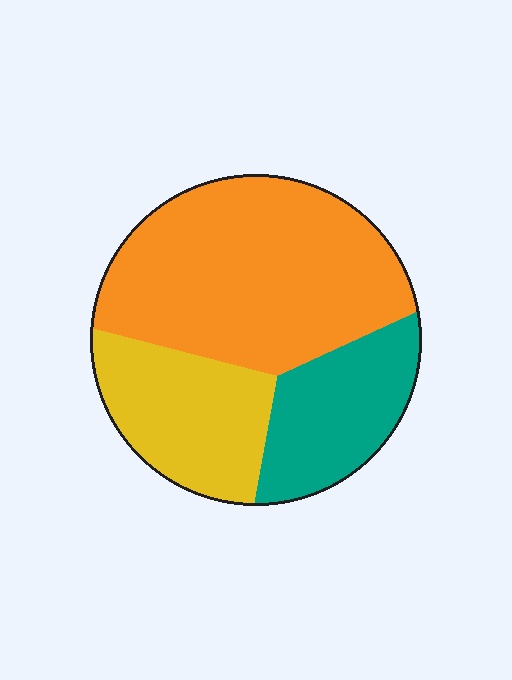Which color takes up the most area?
Orange, at roughly 55%.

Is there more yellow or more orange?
Orange.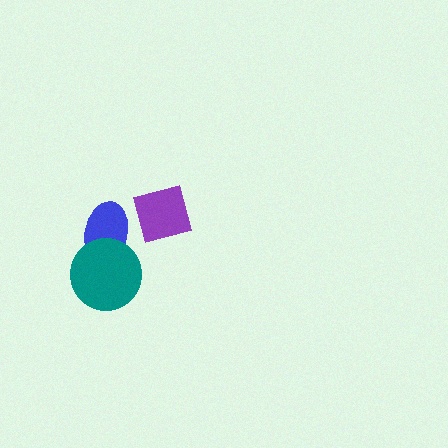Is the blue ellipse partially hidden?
Yes, it is partially covered by another shape.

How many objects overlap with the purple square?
0 objects overlap with the purple square.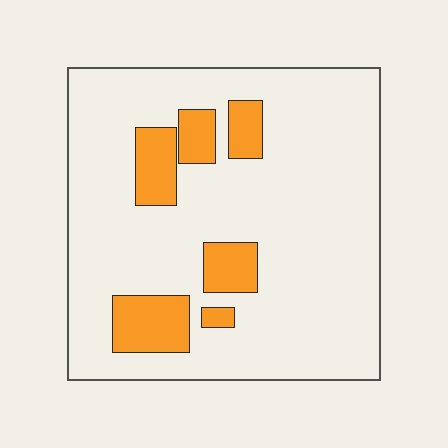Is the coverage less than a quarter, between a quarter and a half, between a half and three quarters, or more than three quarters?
Less than a quarter.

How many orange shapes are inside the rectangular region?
6.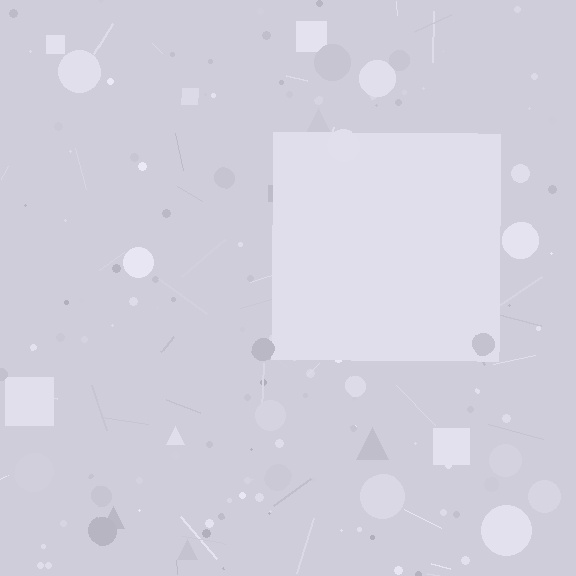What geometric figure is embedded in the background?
A square is embedded in the background.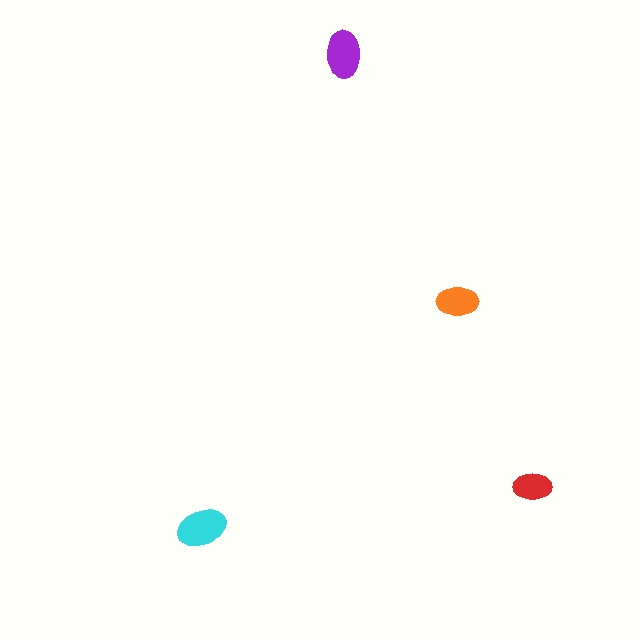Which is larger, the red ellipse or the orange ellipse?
The orange one.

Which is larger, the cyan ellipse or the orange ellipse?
The cyan one.